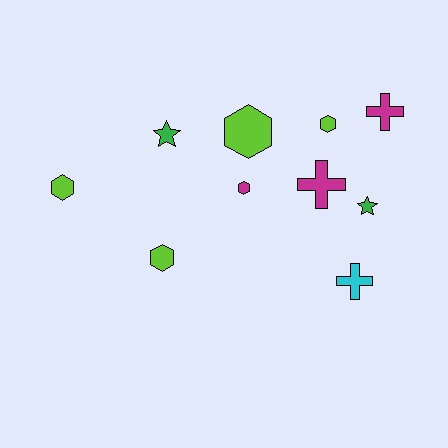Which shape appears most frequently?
Hexagon, with 5 objects.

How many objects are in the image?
There are 10 objects.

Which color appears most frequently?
Lime, with 4 objects.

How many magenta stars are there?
There are no magenta stars.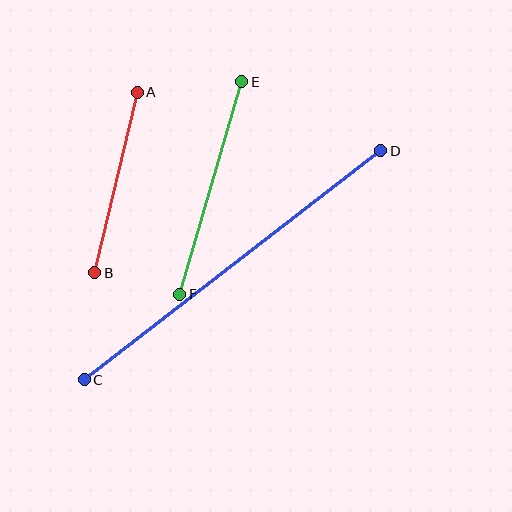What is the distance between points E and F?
The distance is approximately 222 pixels.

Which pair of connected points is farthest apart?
Points C and D are farthest apart.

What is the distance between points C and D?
The distance is approximately 375 pixels.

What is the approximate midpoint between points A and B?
The midpoint is at approximately (116, 183) pixels.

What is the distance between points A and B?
The distance is approximately 186 pixels.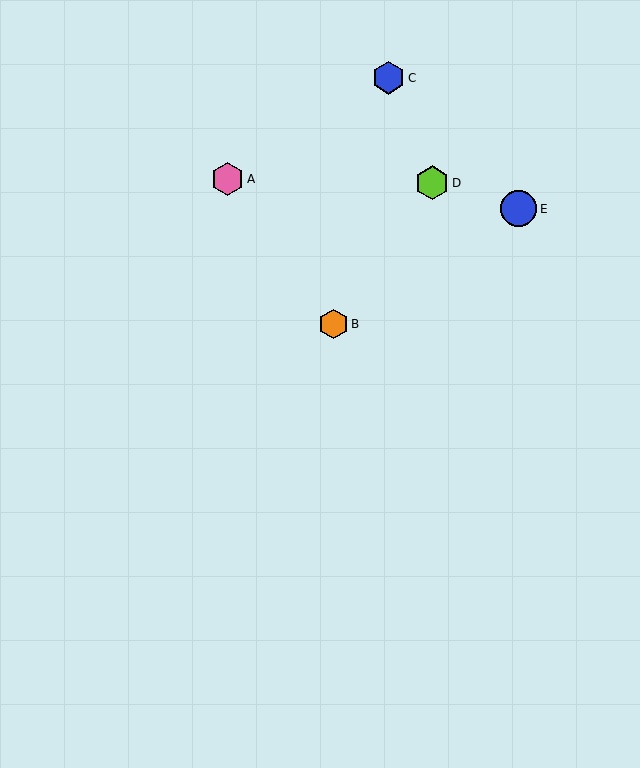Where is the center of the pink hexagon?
The center of the pink hexagon is at (228, 179).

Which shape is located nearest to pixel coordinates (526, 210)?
The blue circle (labeled E) at (519, 209) is nearest to that location.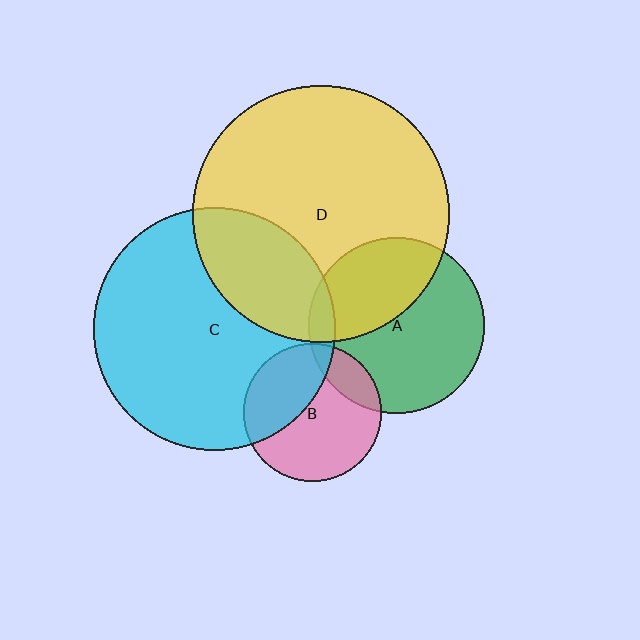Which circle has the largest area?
Circle D (yellow).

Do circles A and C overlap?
Yes.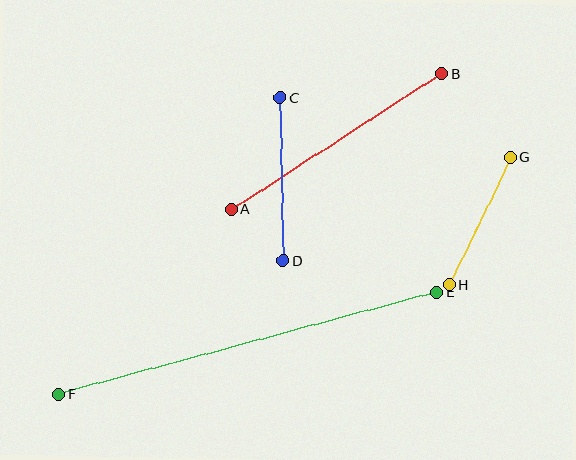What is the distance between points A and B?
The distance is approximately 250 pixels.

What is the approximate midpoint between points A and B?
The midpoint is at approximately (337, 141) pixels.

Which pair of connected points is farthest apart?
Points E and F are farthest apart.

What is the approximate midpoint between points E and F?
The midpoint is at approximately (248, 343) pixels.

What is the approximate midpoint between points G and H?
The midpoint is at approximately (480, 221) pixels.